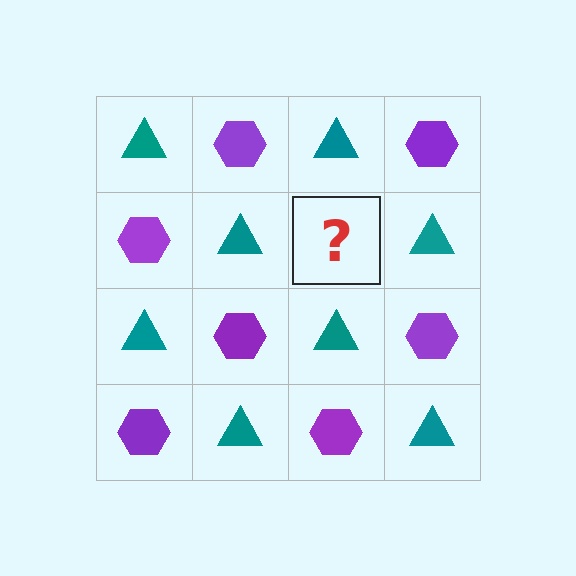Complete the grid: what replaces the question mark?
The question mark should be replaced with a purple hexagon.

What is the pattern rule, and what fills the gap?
The rule is that it alternates teal triangle and purple hexagon in a checkerboard pattern. The gap should be filled with a purple hexagon.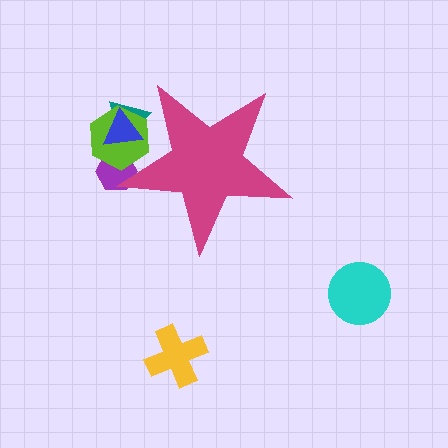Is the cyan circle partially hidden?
No, the cyan circle is fully visible.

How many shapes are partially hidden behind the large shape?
4 shapes are partially hidden.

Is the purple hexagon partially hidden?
Yes, the purple hexagon is partially hidden behind the magenta star.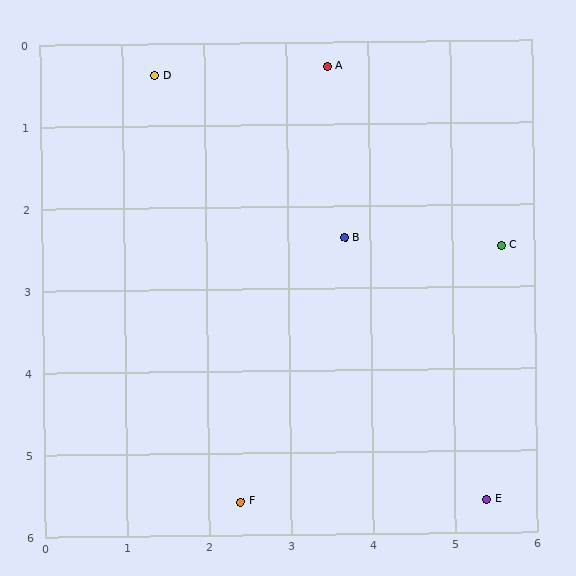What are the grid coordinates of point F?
Point F is at approximately (2.4, 5.6).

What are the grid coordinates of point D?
Point D is at approximately (1.4, 0.4).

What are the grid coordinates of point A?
Point A is at approximately (3.5, 0.3).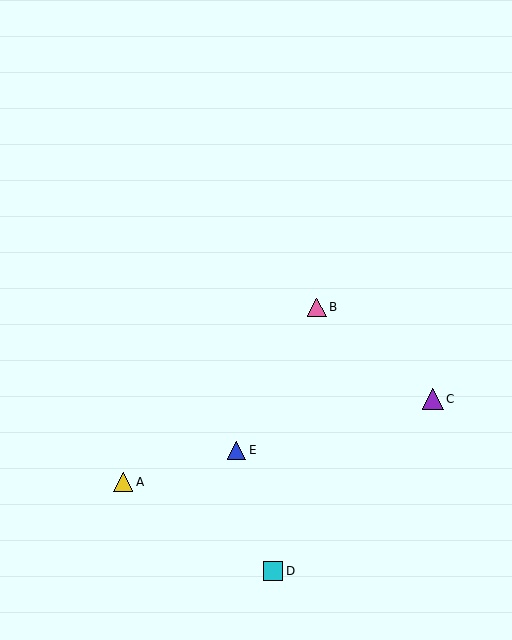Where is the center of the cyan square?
The center of the cyan square is at (273, 571).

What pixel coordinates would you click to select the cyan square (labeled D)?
Click at (273, 571) to select the cyan square D.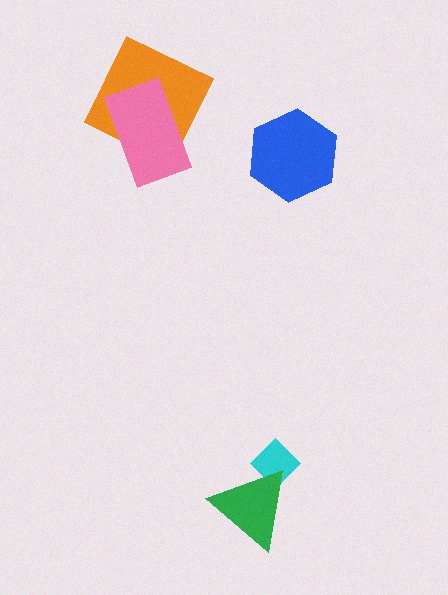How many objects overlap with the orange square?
1 object overlaps with the orange square.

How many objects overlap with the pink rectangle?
1 object overlaps with the pink rectangle.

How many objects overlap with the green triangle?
1 object overlaps with the green triangle.